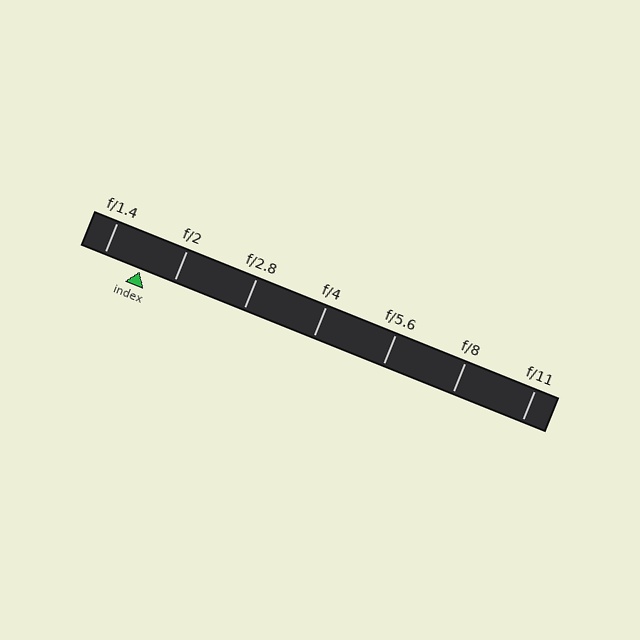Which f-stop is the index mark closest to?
The index mark is closest to f/2.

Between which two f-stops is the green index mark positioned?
The index mark is between f/1.4 and f/2.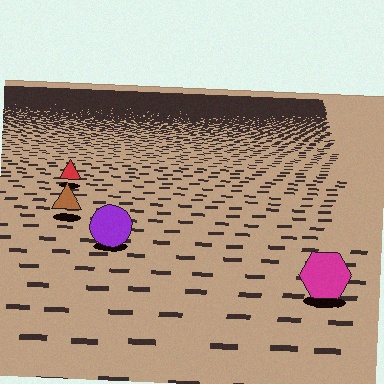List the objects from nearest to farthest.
From nearest to farthest: the magenta hexagon, the purple circle, the brown triangle, the red triangle.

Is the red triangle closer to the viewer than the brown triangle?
No. The brown triangle is closer — you can tell from the texture gradient: the ground texture is coarser near it.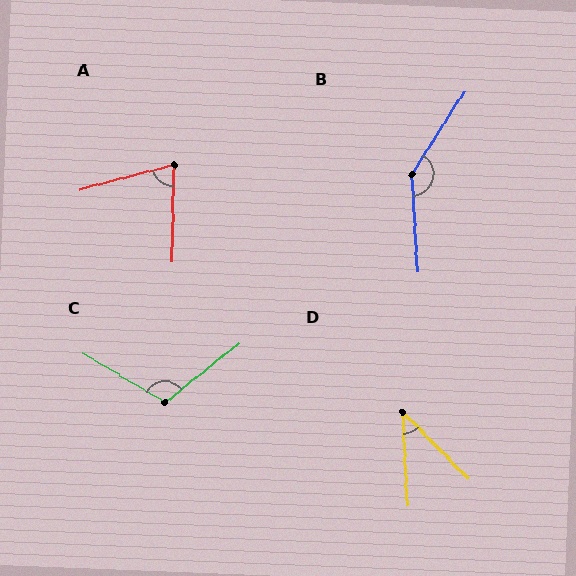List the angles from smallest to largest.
D (41°), A (74°), C (111°), B (144°).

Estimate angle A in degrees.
Approximately 74 degrees.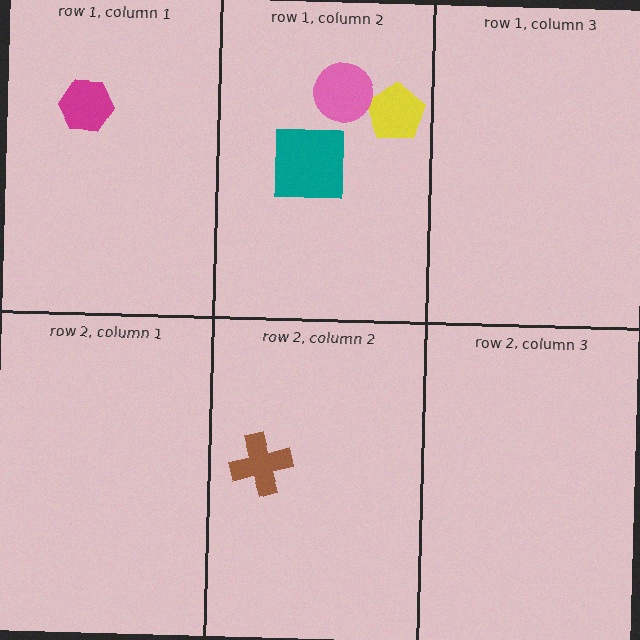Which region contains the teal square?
The row 1, column 2 region.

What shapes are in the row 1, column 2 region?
The yellow pentagon, the pink circle, the teal square.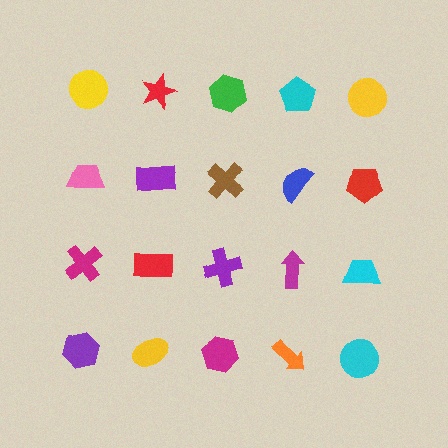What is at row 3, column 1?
A magenta cross.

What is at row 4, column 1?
A purple hexagon.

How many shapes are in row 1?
5 shapes.